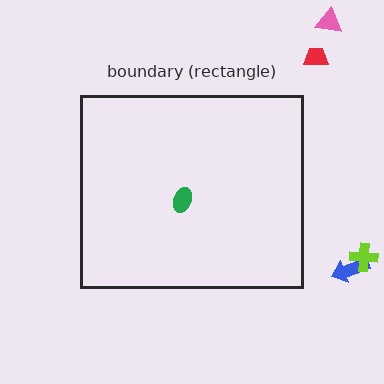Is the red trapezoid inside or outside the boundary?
Outside.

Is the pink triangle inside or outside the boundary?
Outside.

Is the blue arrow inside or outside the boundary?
Outside.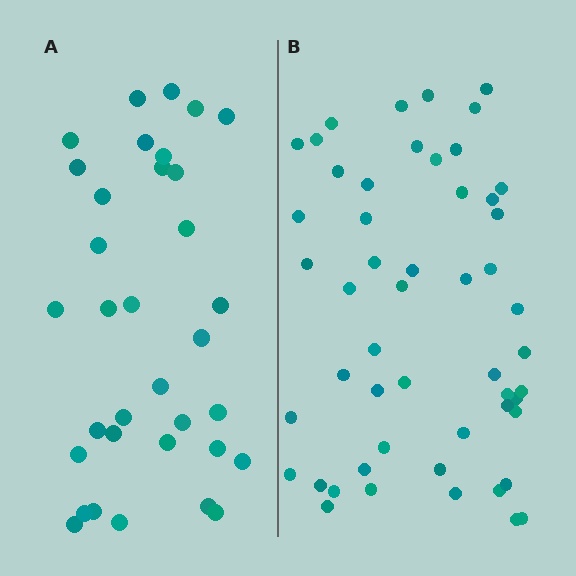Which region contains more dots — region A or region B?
Region B (the right region) has more dots.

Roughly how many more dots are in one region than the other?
Region B has approximately 20 more dots than region A.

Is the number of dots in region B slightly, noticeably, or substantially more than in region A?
Region B has substantially more. The ratio is roughly 1.5 to 1.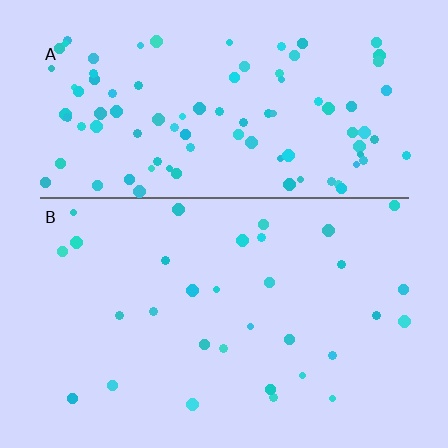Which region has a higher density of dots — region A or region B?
A (the top).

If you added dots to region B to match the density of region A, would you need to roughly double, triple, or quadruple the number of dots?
Approximately triple.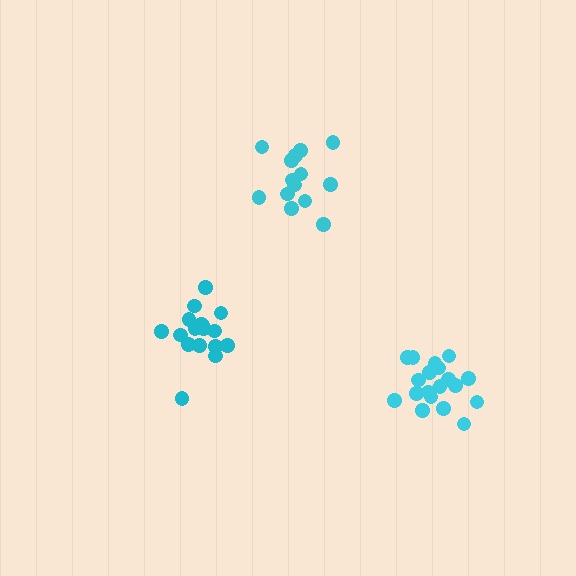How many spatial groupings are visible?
There are 3 spatial groupings.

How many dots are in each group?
Group 1: 14 dots, Group 2: 19 dots, Group 3: 17 dots (50 total).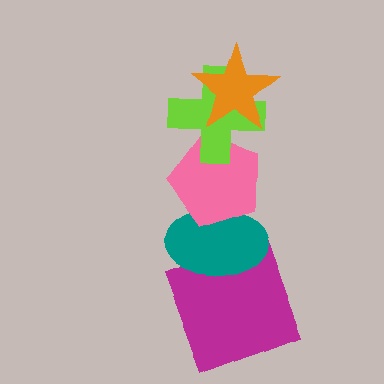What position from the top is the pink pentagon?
The pink pentagon is 3rd from the top.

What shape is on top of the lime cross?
The orange star is on top of the lime cross.